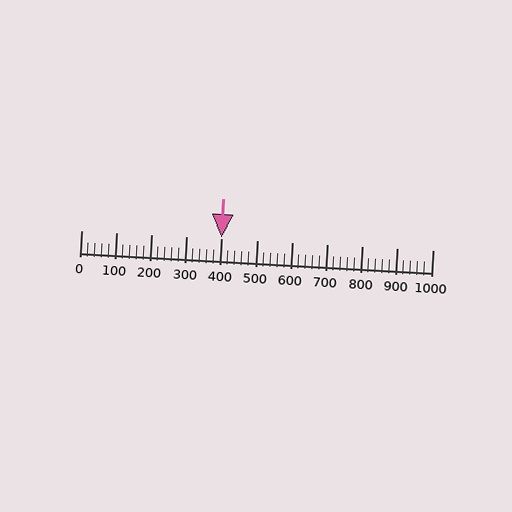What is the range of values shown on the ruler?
The ruler shows values from 0 to 1000.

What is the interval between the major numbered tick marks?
The major tick marks are spaced 100 units apart.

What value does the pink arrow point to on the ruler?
The pink arrow points to approximately 400.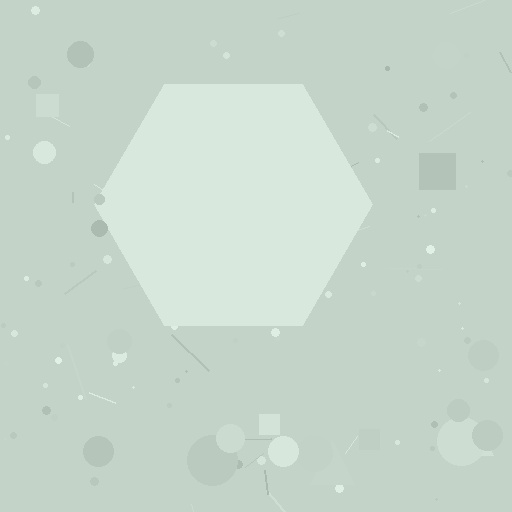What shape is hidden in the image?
A hexagon is hidden in the image.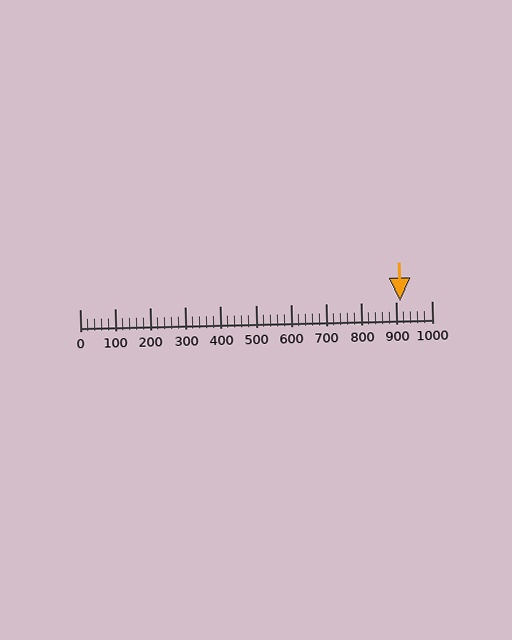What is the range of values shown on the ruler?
The ruler shows values from 0 to 1000.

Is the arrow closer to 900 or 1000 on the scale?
The arrow is closer to 900.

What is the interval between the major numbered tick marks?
The major tick marks are spaced 100 units apart.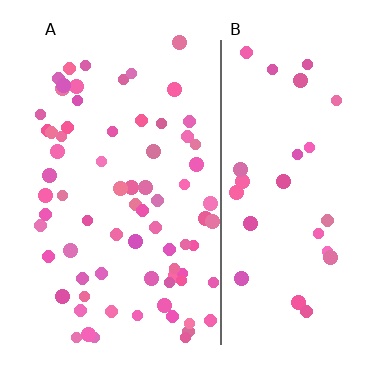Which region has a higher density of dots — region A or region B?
A (the left).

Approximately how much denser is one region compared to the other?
Approximately 2.6× — region A over region B.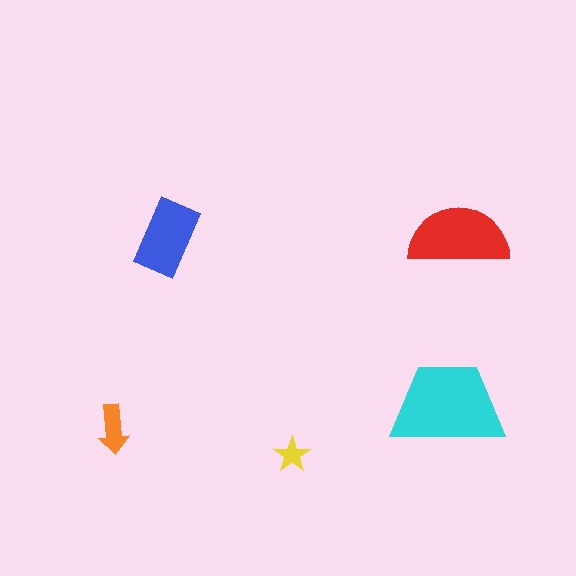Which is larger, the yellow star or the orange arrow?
The orange arrow.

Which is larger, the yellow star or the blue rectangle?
The blue rectangle.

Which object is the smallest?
The yellow star.